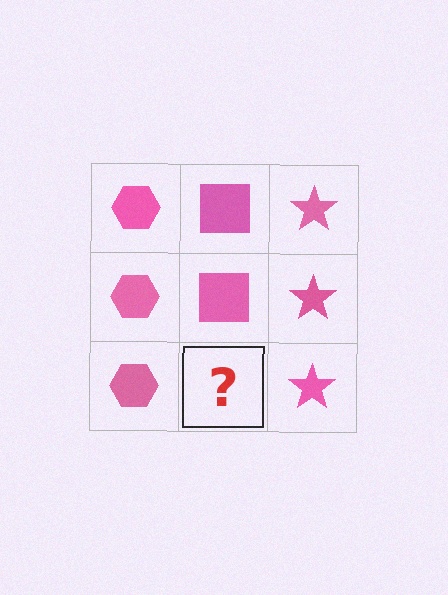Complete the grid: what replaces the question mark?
The question mark should be replaced with a pink square.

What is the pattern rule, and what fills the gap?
The rule is that each column has a consistent shape. The gap should be filled with a pink square.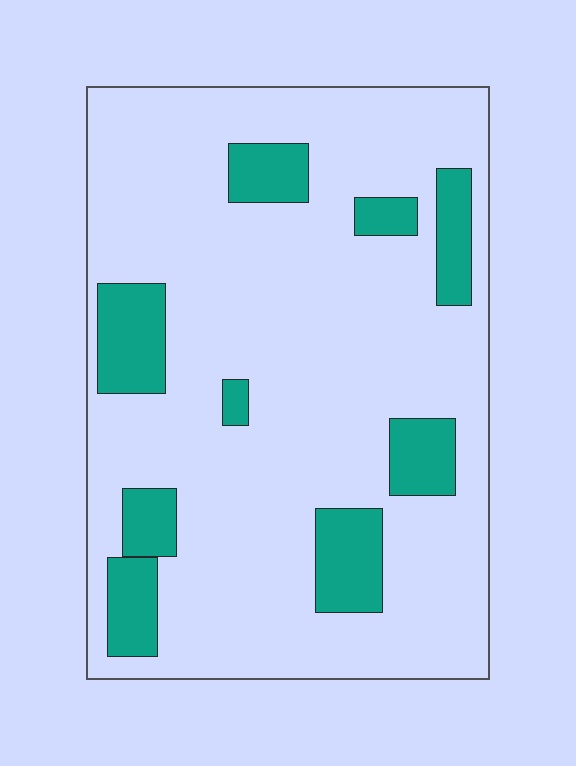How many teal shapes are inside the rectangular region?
9.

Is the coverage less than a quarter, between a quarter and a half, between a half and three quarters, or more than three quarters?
Less than a quarter.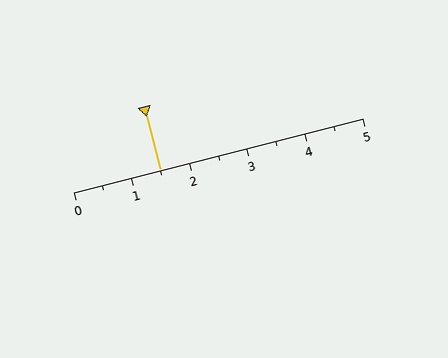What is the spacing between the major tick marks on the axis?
The major ticks are spaced 1 apart.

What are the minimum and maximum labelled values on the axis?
The axis runs from 0 to 5.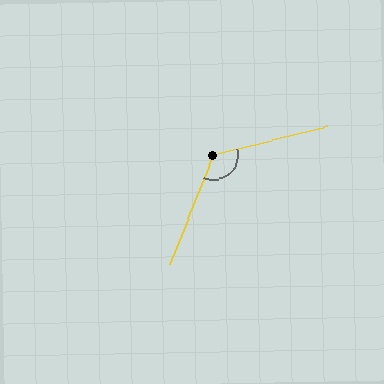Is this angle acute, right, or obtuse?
It is obtuse.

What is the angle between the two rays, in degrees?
Approximately 126 degrees.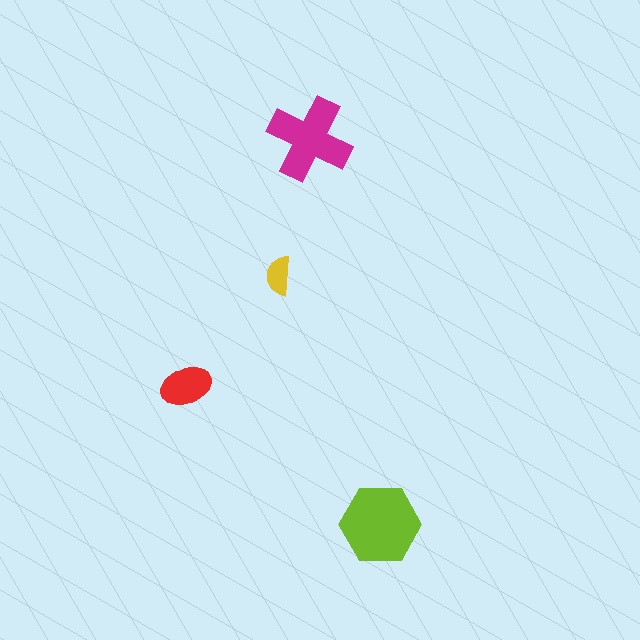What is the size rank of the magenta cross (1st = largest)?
2nd.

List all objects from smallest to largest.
The yellow semicircle, the red ellipse, the magenta cross, the lime hexagon.